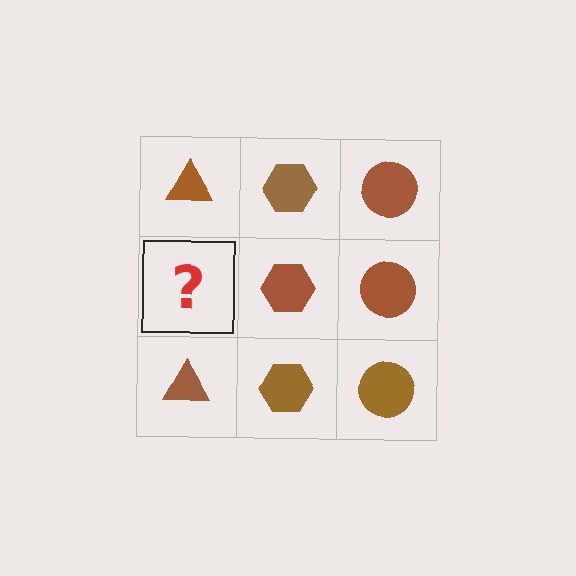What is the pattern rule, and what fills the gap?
The rule is that each column has a consistent shape. The gap should be filled with a brown triangle.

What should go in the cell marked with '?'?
The missing cell should contain a brown triangle.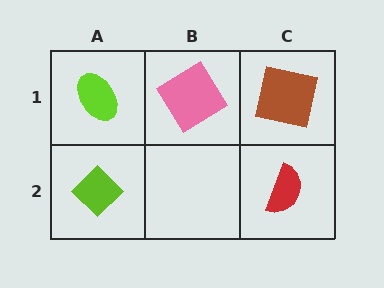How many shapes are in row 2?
2 shapes.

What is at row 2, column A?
A lime diamond.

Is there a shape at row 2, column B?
No, that cell is empty.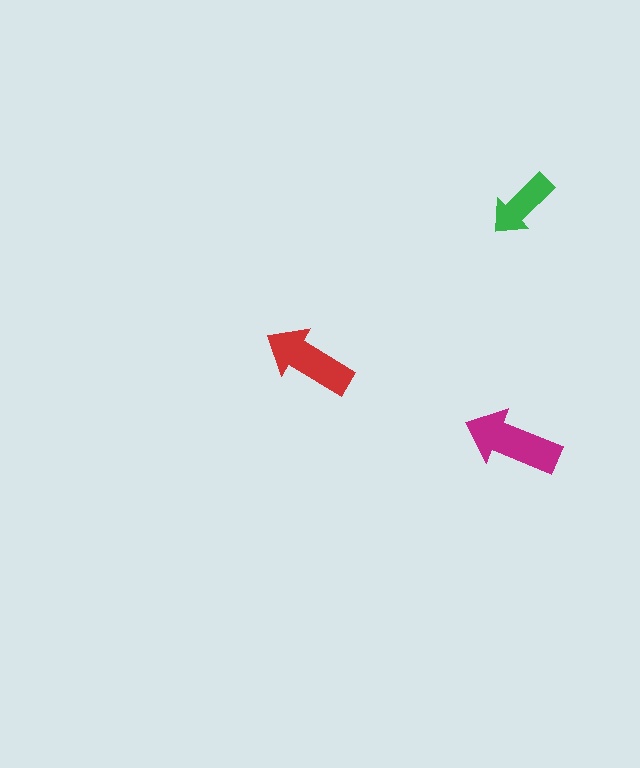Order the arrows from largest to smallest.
the magenta one, the red one, the green one.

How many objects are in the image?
There are 3 objects in the image.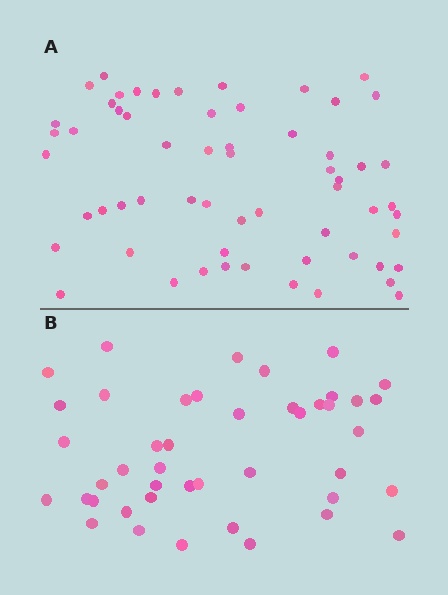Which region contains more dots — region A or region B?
Region A (the top region) has more dots.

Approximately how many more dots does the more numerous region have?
Region A has approximately 15 more dots than region B.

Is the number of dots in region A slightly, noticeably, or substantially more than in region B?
Region A has noticeably more, but not dramatically so. The ratio is roughly 1.4 to 1.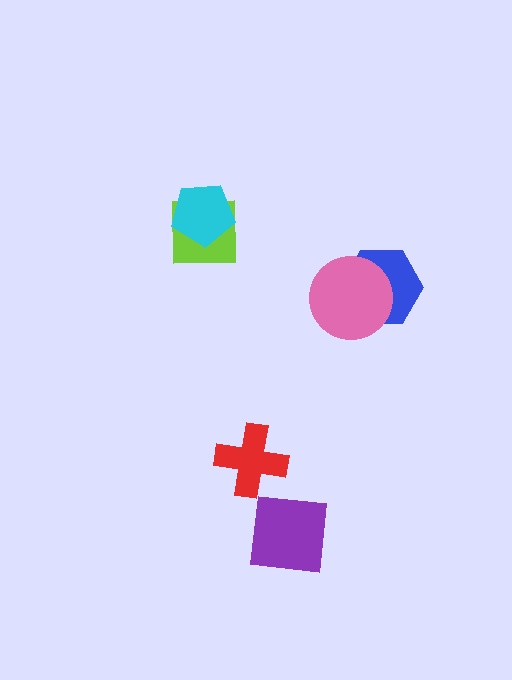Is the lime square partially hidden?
Yes, it is partially covered by another shape.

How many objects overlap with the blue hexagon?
1 object overlaps with the blue hexagon.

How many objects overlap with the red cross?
0 objects overlap with the red cross.